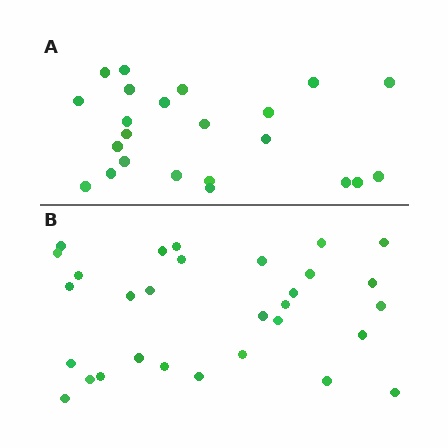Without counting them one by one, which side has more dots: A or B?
Region B (the bottom region) has more dots.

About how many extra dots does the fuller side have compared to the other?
Region B has roughly 8 or so more dots than region A.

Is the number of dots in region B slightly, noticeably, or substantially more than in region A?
Region B has noticeably more, but not dramatically so. The ratio is roughly 1.3 to 1.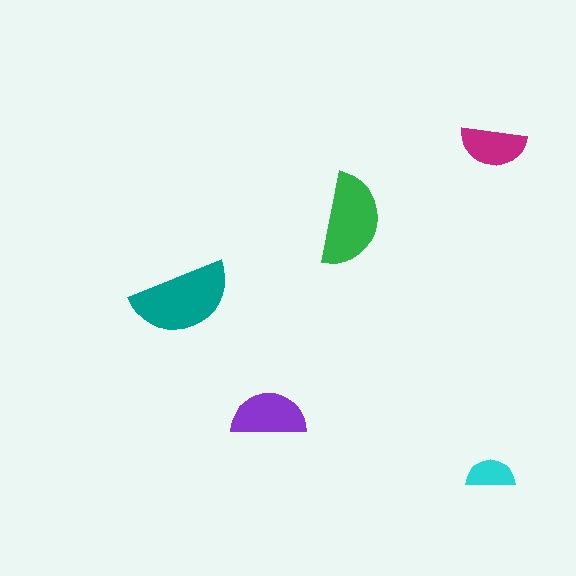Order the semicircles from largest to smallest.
the teal one, the green one, the purple one, the magenta one, the cyan one.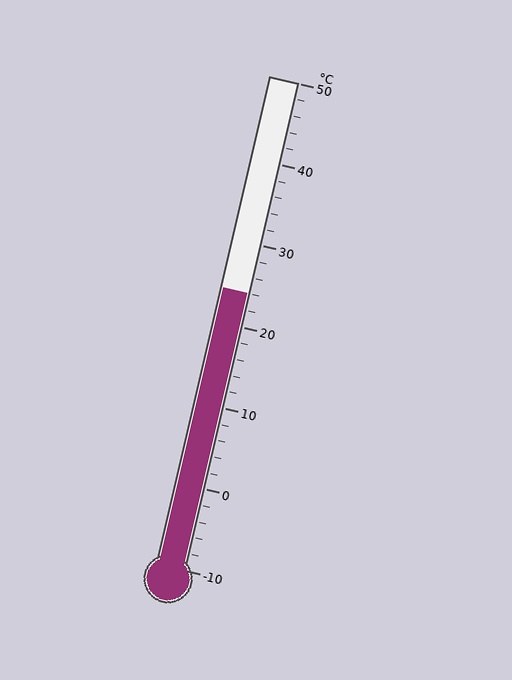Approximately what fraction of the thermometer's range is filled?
The thermometer is filled to approximately 55% of its range.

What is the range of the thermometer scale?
The thermometer scale ranges from -10°C to 50°C.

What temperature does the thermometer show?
The thermometer shows approximately 24°C.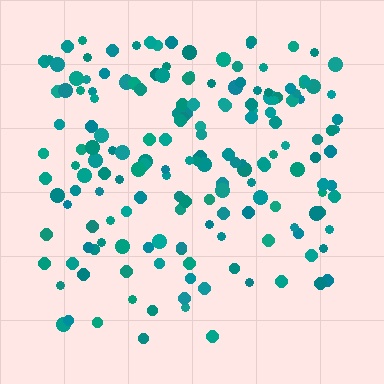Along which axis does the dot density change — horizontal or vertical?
Vertical.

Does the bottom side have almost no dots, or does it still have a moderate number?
Still a moderate number, just noticeably fewer than the top.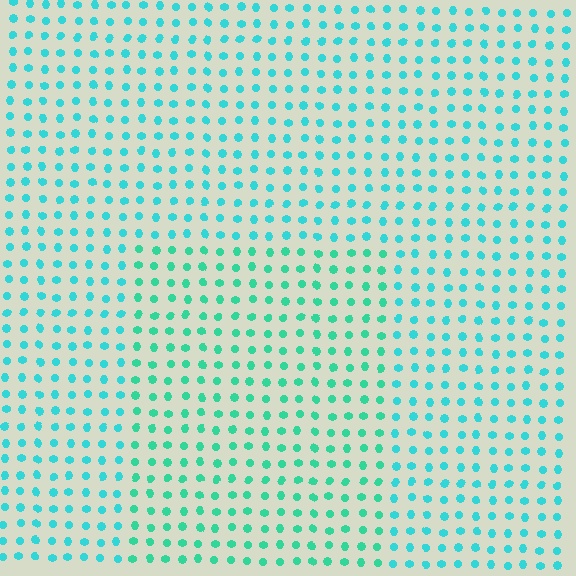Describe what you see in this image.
The image is filled with small cyan elements in a uniform arrangement. A rectangle-shaped region is visible where the elements are tinted to a slightly different hue, forming a subtle color boundary.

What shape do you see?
I see a rectangle.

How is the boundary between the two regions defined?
The boundary is defined purely by a slight shift in hue (about 23 degrees). Spacing, size, and orientation are identical on both sides.